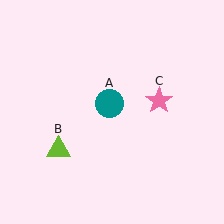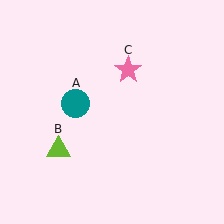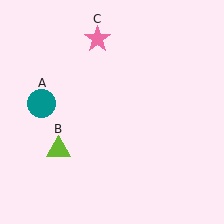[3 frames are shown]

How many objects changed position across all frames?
2 objects changed position: teal circle (object A), pink star (object C).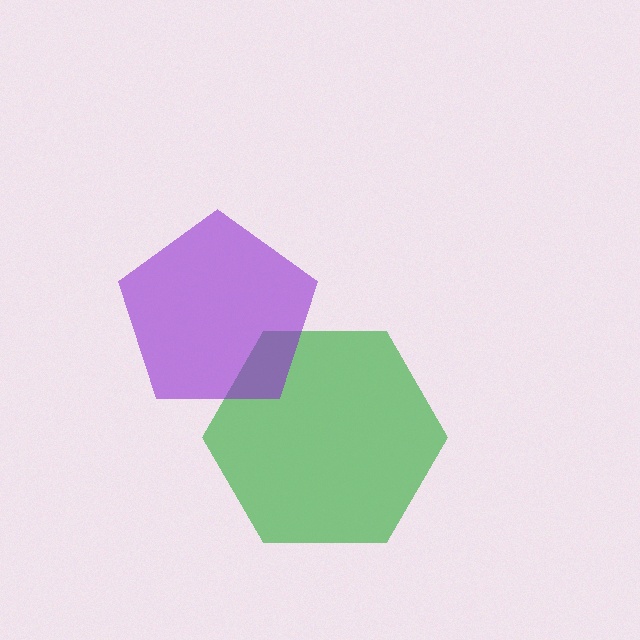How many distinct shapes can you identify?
There are 2 distinct shapes: a green hexagon, a purple pentagon.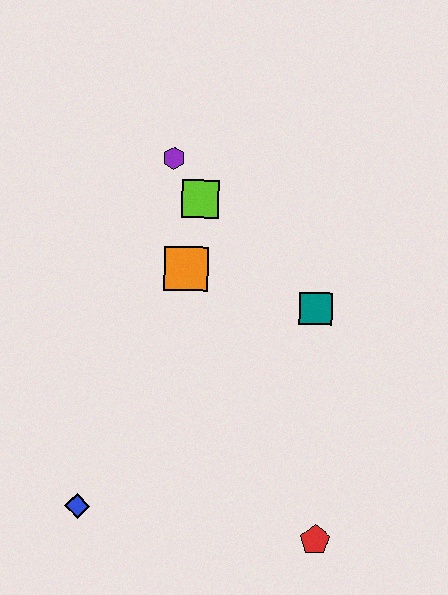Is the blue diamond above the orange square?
No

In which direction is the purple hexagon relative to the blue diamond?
The purple hexagon is above the blue diamond.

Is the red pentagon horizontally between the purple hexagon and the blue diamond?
No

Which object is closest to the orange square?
The lime square is closest to the orange square.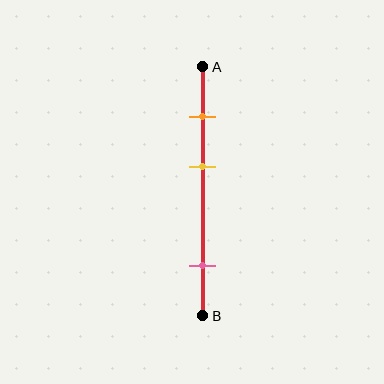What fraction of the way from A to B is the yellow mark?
The yellow mark is approximately 40% (0.4) of the way from A to B.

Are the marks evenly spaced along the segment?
No, the marks are not evenly spaced.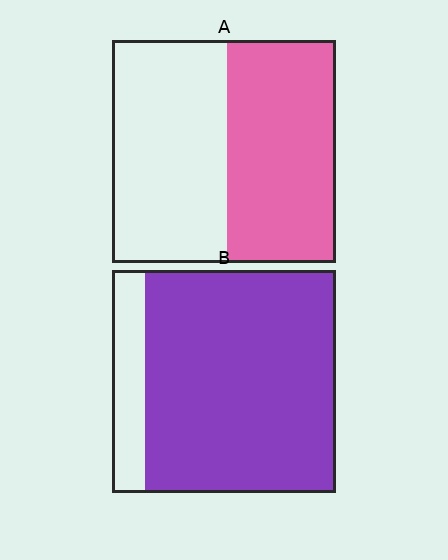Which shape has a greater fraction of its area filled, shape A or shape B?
Shape B.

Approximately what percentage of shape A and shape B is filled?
A is approximately 50% and B is approximately 85%.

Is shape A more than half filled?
Roughly half.